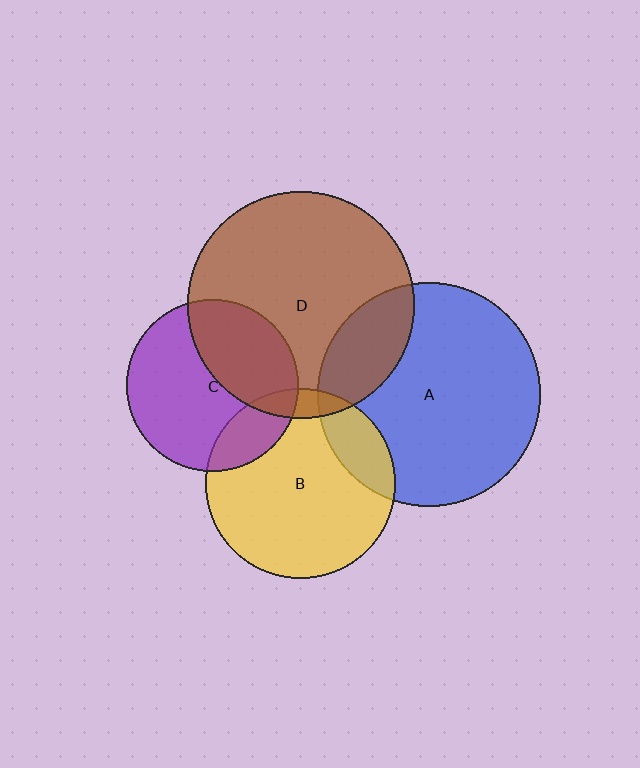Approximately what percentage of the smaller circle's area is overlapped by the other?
Approximately 10%.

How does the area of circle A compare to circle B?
Approximately 1.4 times.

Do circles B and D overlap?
Yes.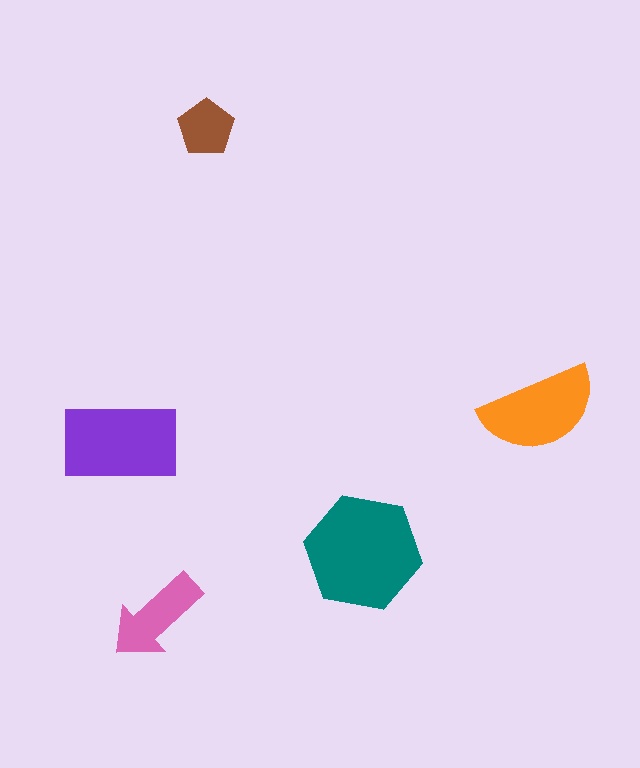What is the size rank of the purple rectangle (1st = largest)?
2nd.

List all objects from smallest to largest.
The brown pentagon, the pink arrow, the orange semicircle, the purple rectangle, the teal hexagon.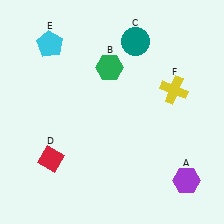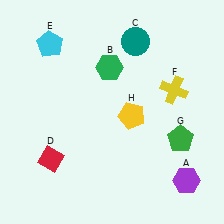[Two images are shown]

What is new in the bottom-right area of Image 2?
A green pentagon (G) was added in the bottom-right area of Image 2.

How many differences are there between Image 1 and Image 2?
There are 2 differences between the two images.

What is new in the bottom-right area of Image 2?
A yellow pentagon (H) was added in the bottom-right area of Image 2.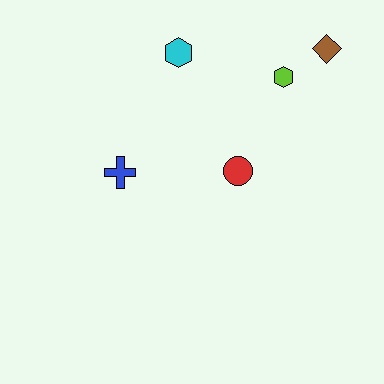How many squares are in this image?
There are no squares.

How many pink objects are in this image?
There are no pink objects.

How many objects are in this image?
There are 5 objects.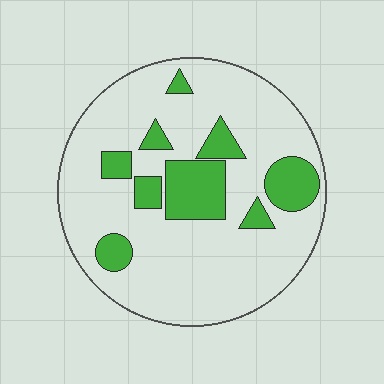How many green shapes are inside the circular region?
9.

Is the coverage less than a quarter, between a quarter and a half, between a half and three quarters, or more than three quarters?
Less than a quarter.